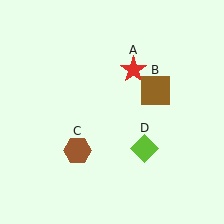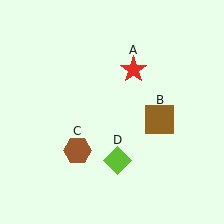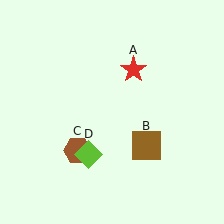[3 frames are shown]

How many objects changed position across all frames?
2 objects changed position: brown square (object B), lime diamond (object D).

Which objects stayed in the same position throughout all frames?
Red star (object A) and brown hexagon (object C) remained stationary.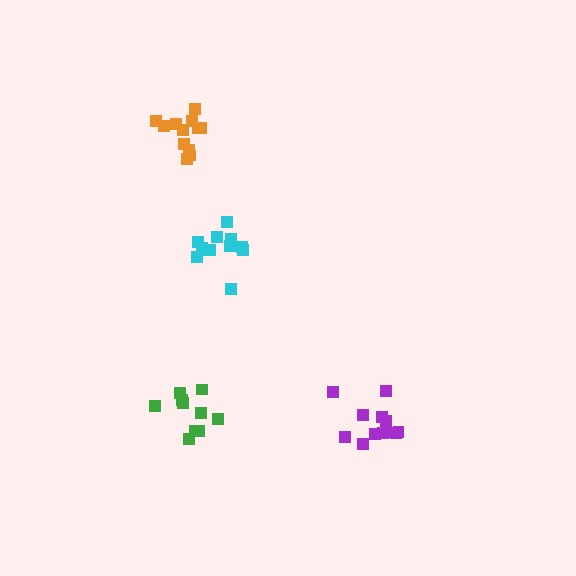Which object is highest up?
The orange cluster is topmost.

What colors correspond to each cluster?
The clusters are colored: orange, cyan, green, purple.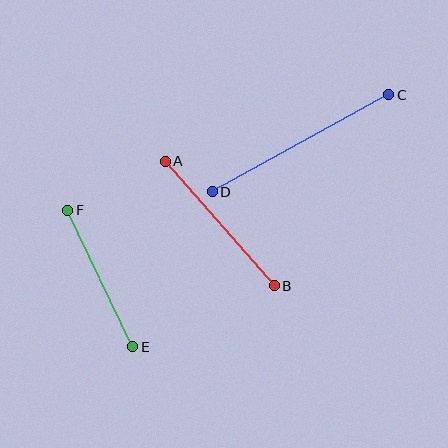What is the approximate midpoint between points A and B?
The midpoint is at approximately (220, 224) pixels.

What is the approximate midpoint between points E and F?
The midpoint is at approximately (100, 279) pixels.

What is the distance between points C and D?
The distance is approximately 202 pixels.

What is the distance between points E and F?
The distance is approximately 151 pixels.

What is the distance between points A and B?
The distance is approximately 165 pixels.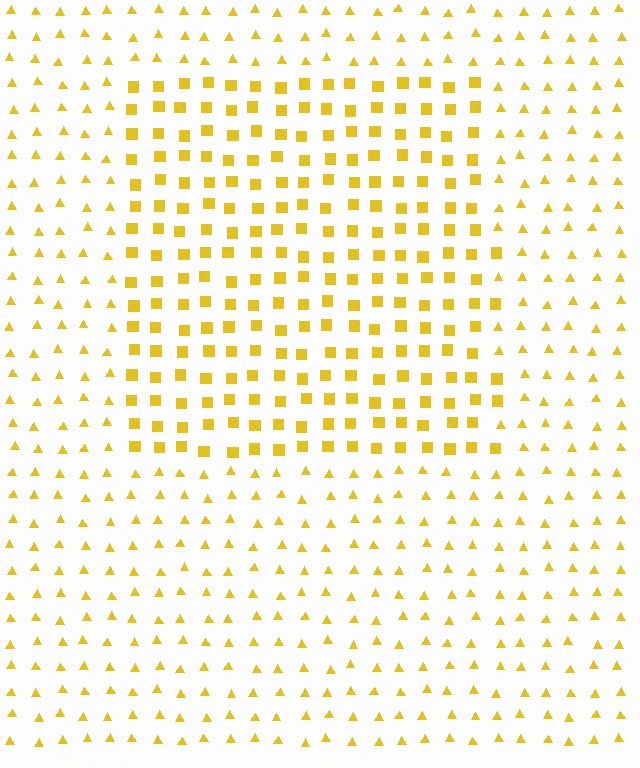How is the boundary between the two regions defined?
The boundary is defined by a change in element shape: squares inside vs. triangles outside. All elements share the same color and spacing.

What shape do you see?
I see a rectangle.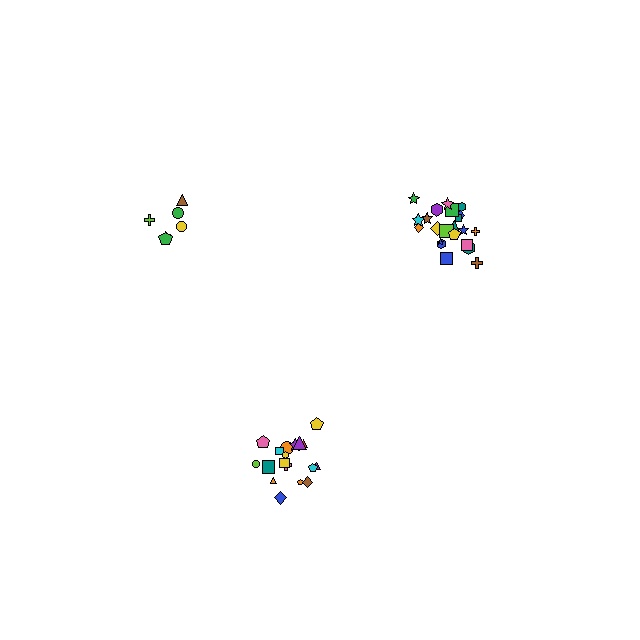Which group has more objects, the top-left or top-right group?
The top-right group.